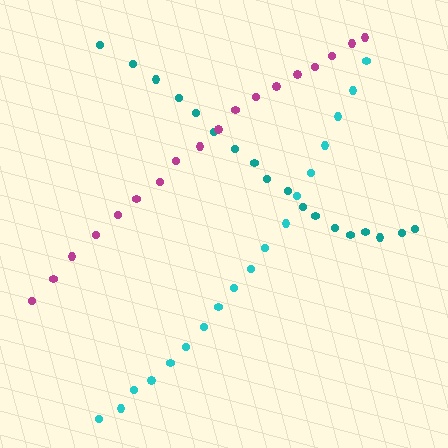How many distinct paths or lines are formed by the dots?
There are 3 distinct paths.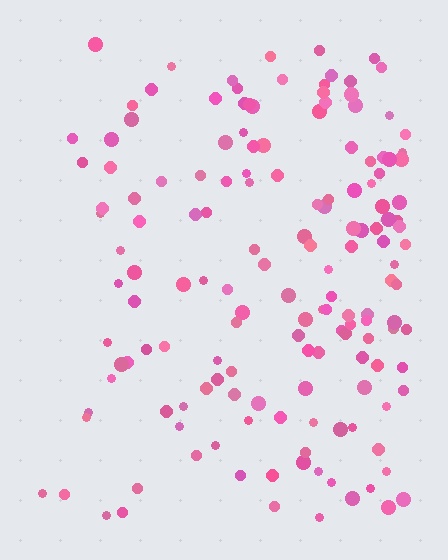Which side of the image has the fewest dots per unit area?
The left.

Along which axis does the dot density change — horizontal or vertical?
Horizontal.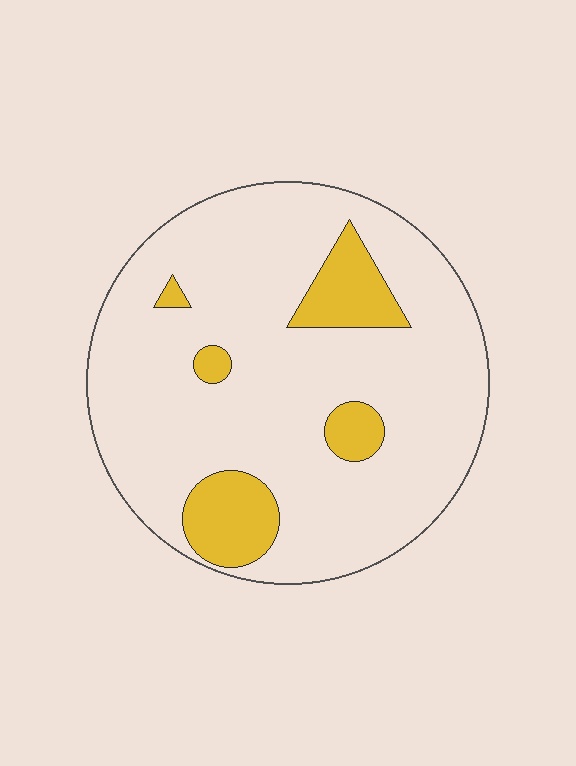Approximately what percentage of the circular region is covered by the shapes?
Approximately 15%.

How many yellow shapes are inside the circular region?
5.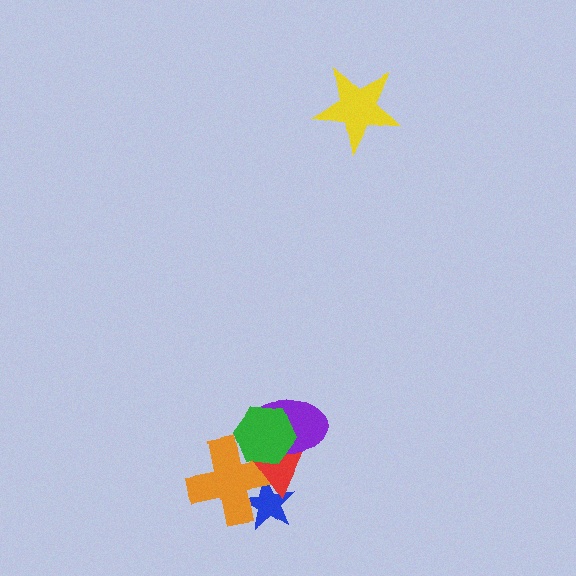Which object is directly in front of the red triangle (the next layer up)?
The purple ellipse is directly in front of the red triangle.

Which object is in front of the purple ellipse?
The green hexagon is in front of the purple ellipse.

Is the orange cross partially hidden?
Yes, it is partially covered by another shape.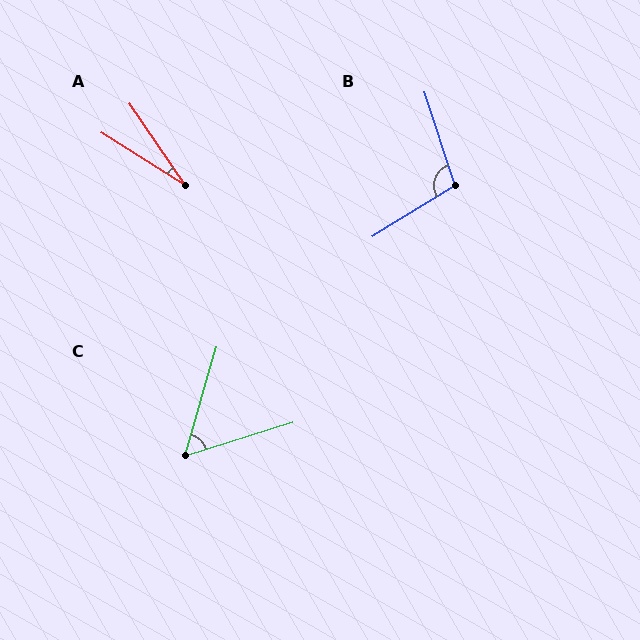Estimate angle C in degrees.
Approximately 56 degrees.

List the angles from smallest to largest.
A (23°), C (56°), B (103°).